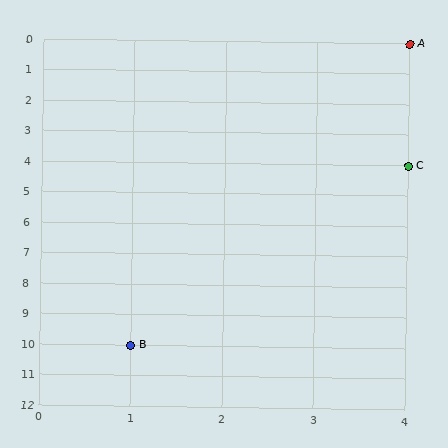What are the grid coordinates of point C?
Point C is at grid coordinates (4, 4).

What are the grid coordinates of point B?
Point B is at grid coordinates (1, 10).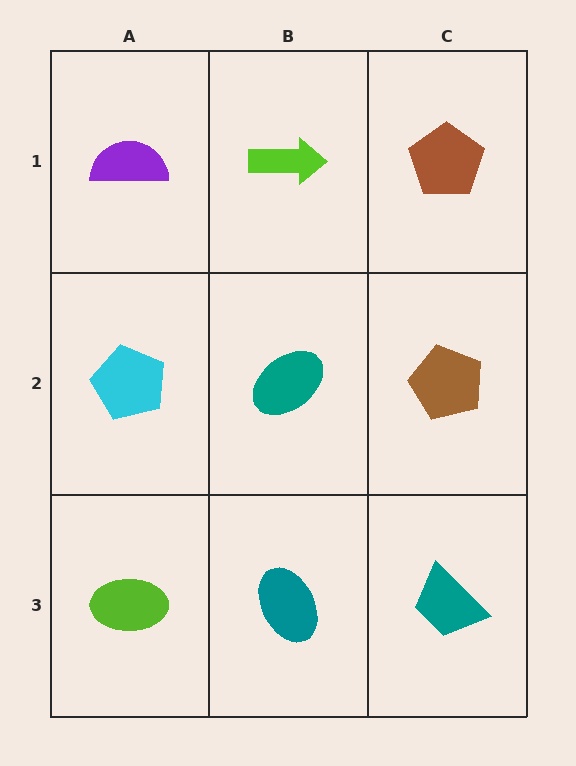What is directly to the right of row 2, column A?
A teal ellipse.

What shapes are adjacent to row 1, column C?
A brown pentagon (row 2, column C), a lime arrow (row 1, column B).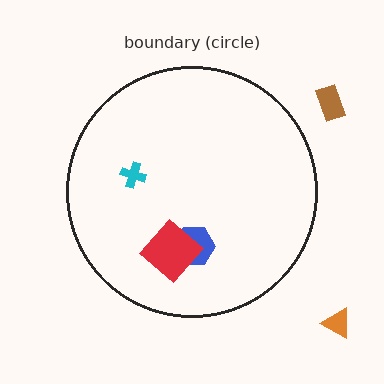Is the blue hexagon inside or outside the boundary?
Inside.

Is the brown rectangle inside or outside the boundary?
Outside.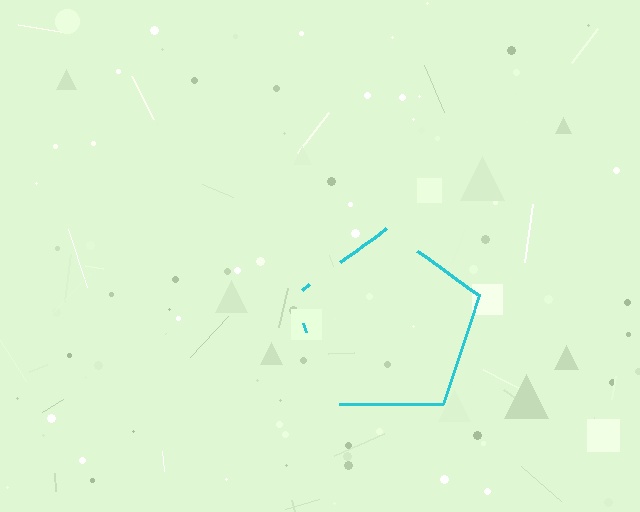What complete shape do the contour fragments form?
The contour fragments form a pentagon.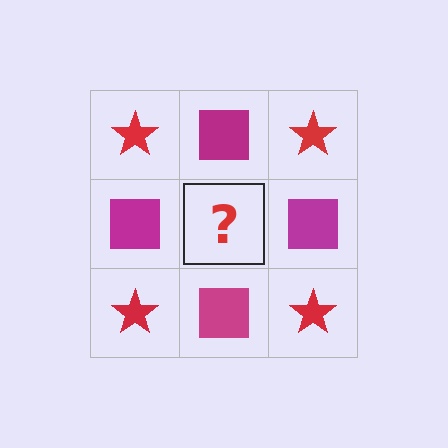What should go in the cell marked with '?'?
The missing cell should contain a red star.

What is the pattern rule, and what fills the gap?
The rule is that it alternates red star and magenta square in a checkerboard pattern. The gap should be filled with a red star.